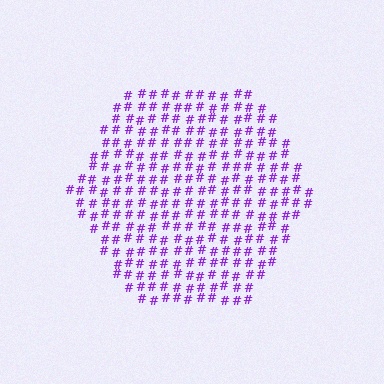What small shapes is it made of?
It is made of small hash symbols.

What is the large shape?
The large shape is a hexagon.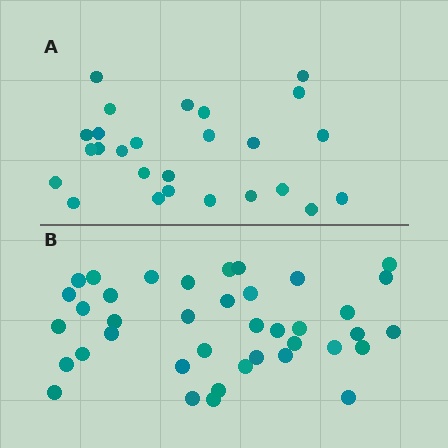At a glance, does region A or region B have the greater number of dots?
Region B (the bottom region) has more dots.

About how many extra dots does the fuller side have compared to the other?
Region B has approximately 15 more dots than region A.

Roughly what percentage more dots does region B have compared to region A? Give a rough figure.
About 50% more.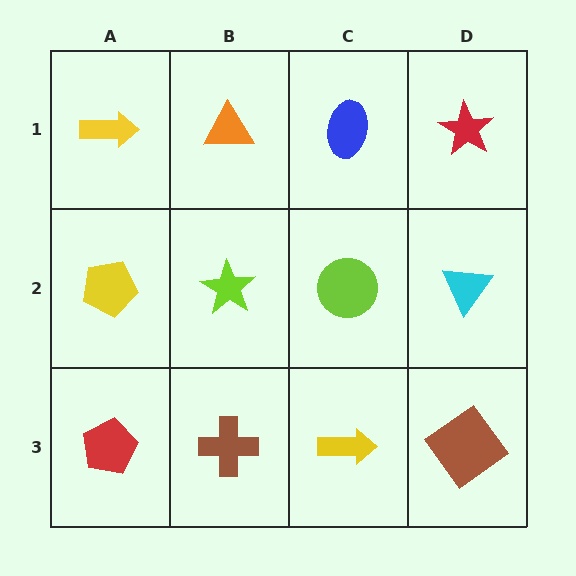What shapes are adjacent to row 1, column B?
A lime star (row 2, column B), a yellow arrow (row 1, column A), a blue ellipse (row 1, column C).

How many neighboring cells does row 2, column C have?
4.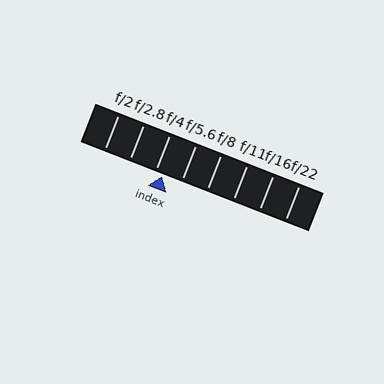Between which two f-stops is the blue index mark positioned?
The index mark is between f/4 and f/5.6.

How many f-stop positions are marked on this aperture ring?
There are 8 f-stop positions marked.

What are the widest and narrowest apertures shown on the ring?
The widest aperture shown is f/2 and the narrowest is f/22.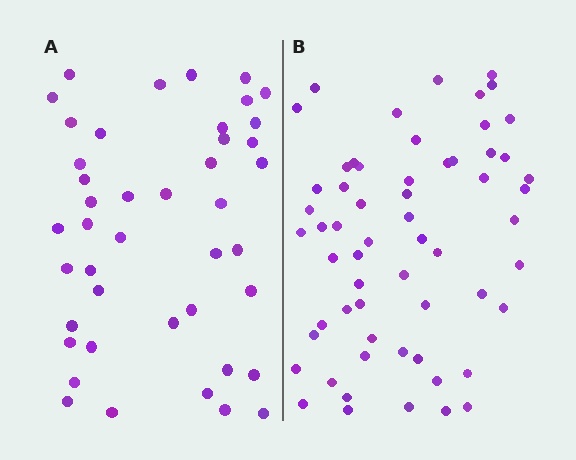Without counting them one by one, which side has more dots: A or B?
Region B (the right region) has more dots.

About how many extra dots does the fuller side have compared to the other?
Region B has approximately 15 more dots than region A.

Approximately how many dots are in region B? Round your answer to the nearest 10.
About 60 dots.